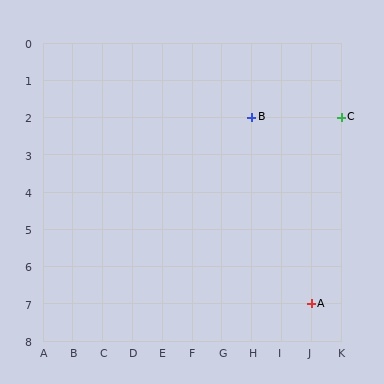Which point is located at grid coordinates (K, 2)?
Point C is at (K, 2).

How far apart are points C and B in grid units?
Points C and B are 3 columns apart.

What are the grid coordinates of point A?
Point A is at grid coordinates (J, 7).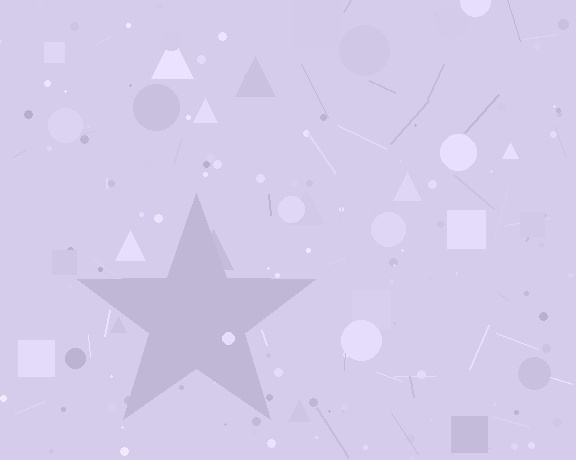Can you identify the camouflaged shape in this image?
The camouflaged shape is a star.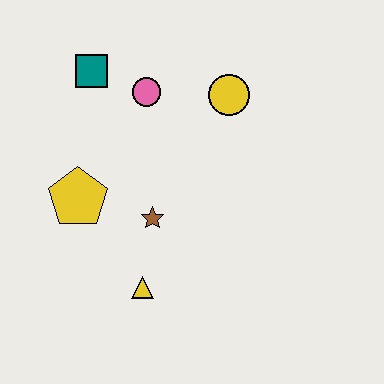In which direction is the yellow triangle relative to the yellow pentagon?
The yellow triangle is below the yellow pentagon.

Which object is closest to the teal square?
The pink circle is closest to the teal square.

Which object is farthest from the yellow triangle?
The teal square is farthest from the yellow triangle.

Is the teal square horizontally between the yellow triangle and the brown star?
No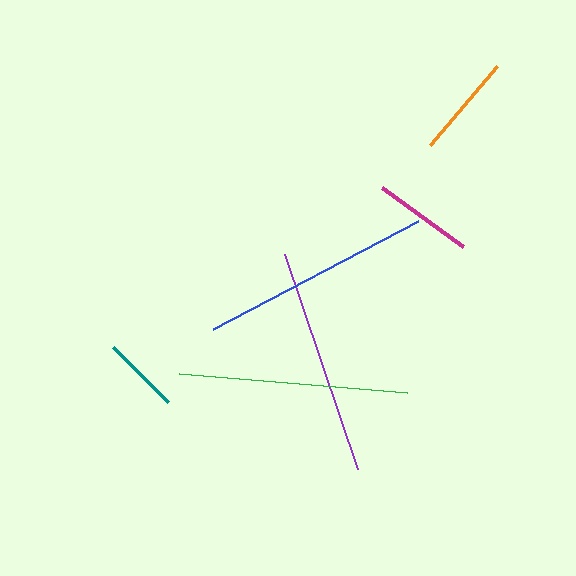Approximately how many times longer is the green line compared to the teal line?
The green line is approximately 2.9 times the length of the teal line.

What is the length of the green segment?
The green segment is approximately 229 pixels long.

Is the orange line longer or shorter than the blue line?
The blue line is longer than the orange line.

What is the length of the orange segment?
The orange segment is approximately 103 pixels long.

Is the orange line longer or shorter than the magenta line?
The orange line is longer than the magenta line.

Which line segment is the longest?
The blue line is the longest at approximately 232 pixels.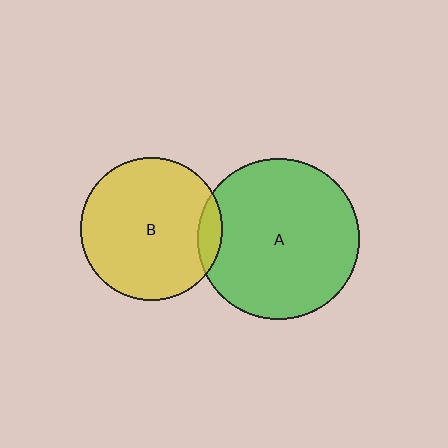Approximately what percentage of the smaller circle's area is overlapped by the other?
Approximately 10%.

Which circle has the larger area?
Circle A (green).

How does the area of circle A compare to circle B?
Approximately 1.3 times.